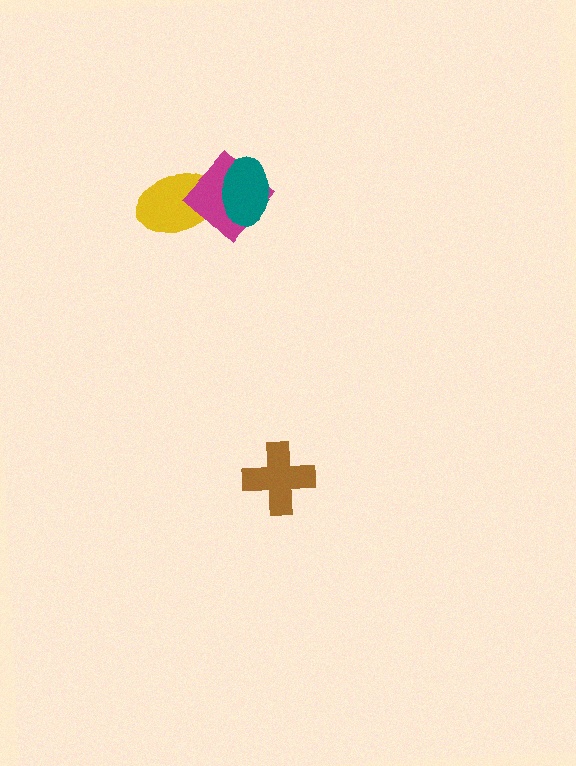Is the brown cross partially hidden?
No, no other shape covers it.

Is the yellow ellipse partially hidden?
Yes, it is partially covered by another shape.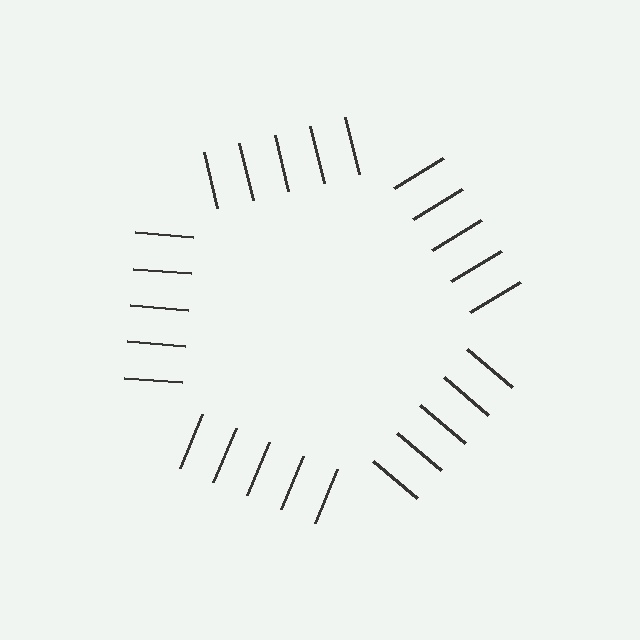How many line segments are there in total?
25 — 5 along each of the 5 edges.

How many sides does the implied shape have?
5 sides — the line-ends trace a pentagon.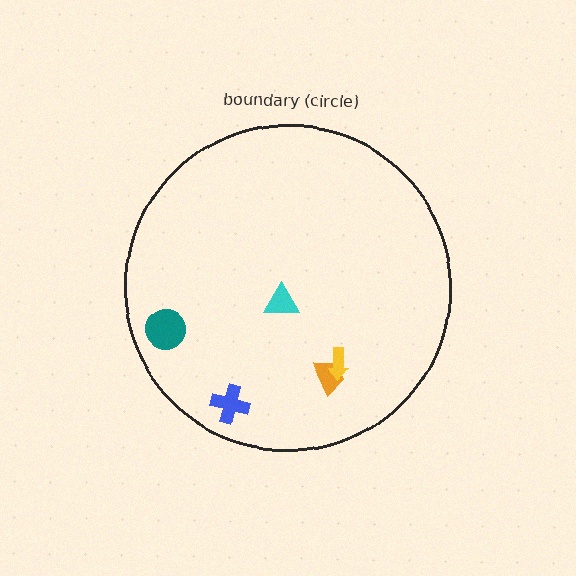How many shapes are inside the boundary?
5 inside, 0 outside.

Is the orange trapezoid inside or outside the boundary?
Inside.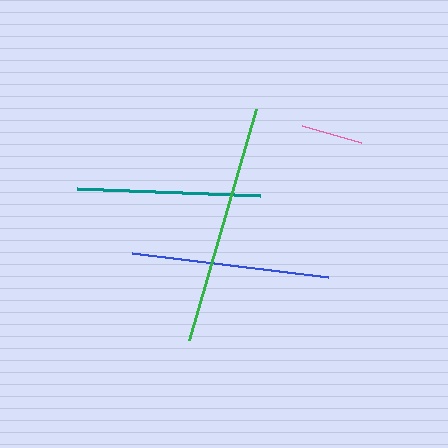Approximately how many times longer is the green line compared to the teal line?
The green line is approximately 1.3 times the length of the teal line.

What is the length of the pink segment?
The pink segment is approximately 62 pixels long.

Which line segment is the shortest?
The pink line is the shortest at approximately 62 pixels.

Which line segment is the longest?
The green line is the longest at approximately 240 pixels.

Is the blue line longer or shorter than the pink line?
The blue line is longer than the pink line.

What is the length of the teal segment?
The teal segment is approximately 183 pixels long.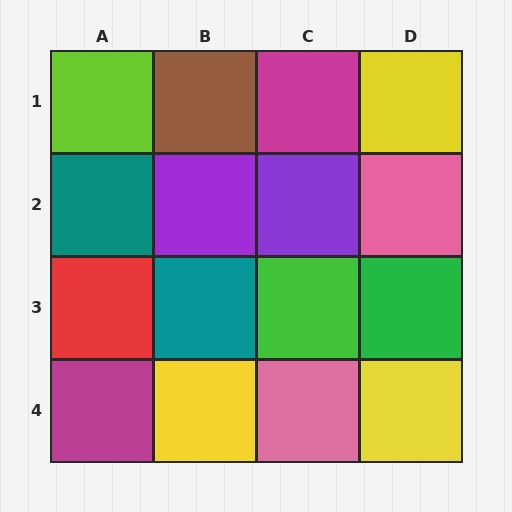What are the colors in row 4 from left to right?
Magenta, yellow, pink, yellow.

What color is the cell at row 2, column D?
Pink.